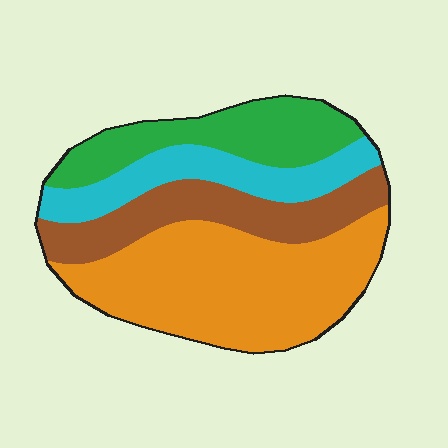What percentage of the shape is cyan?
Cyan takes up about one sixth (1/6) of the shape.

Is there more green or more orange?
Orange.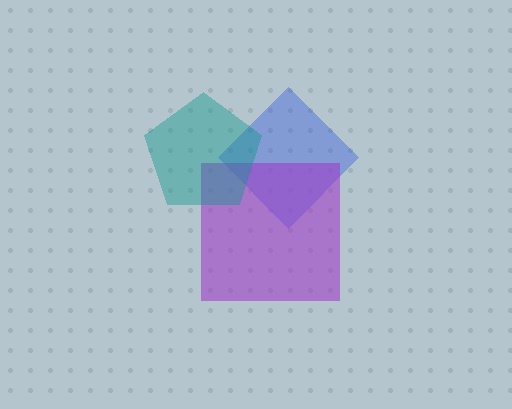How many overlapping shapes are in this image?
There are 3 overlapping shapes in the image.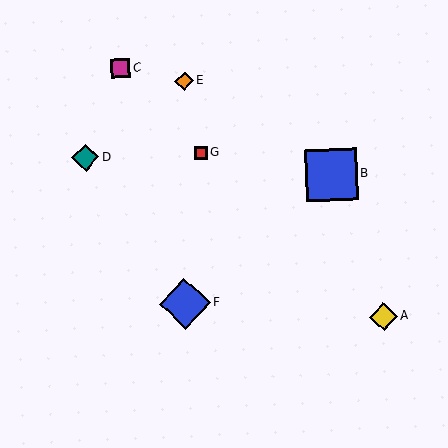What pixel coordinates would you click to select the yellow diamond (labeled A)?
Click at (384, 317) to select the yellow diamond A.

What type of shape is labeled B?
Shape B is a blue square.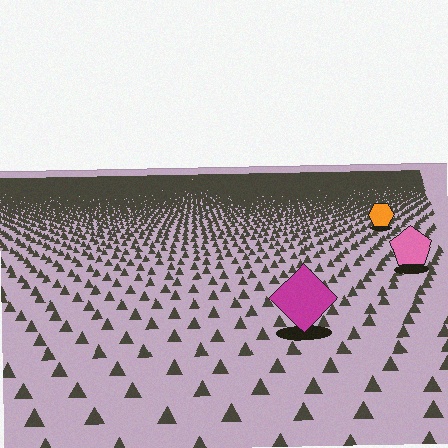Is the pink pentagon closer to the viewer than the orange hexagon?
Yes. The pink pentagon is closer — you can tell from the texture gradient: the ground texture is coarser near it.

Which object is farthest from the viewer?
The orange hexagon is farthest from the viewer. It appears smaller and the ground texture around it is denser.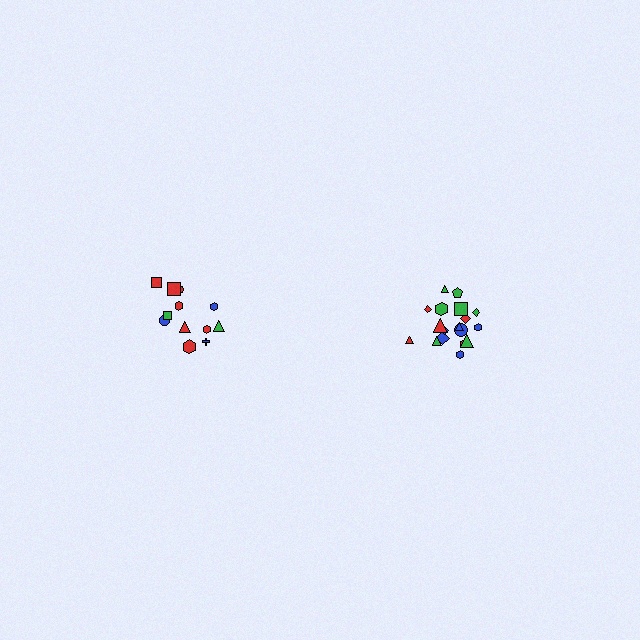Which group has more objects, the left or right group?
The right group.